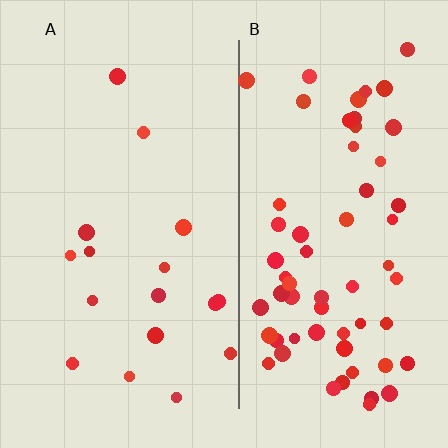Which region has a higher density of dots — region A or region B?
B (the right).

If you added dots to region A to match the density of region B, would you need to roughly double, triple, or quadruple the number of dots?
Approximately quadruple.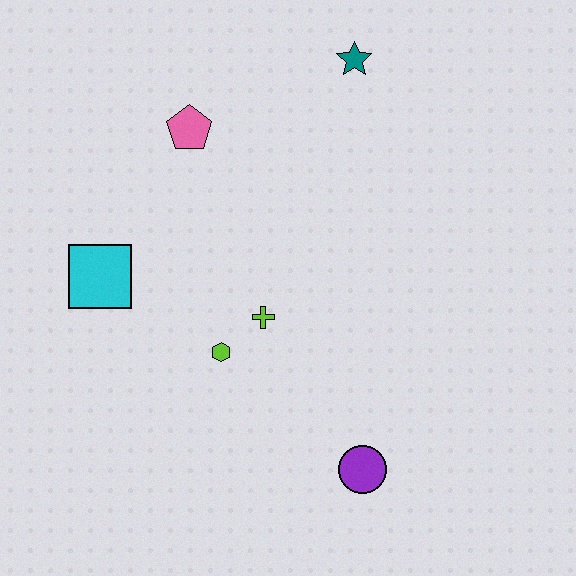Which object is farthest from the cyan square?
The teal star is farthest from the cyan square.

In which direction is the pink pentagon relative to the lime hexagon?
The pink pentagon is above the lime hexagon.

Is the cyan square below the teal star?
Yes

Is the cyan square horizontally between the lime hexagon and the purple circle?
No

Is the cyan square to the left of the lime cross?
Yes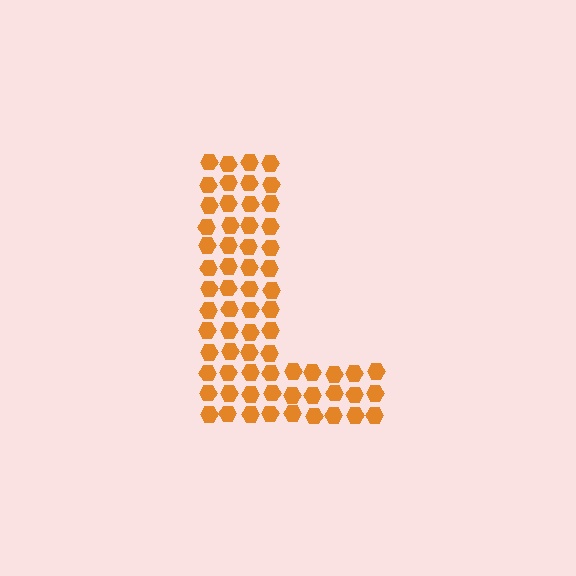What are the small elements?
The small elements are hexagons.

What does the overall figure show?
The overall figure shows the letter L.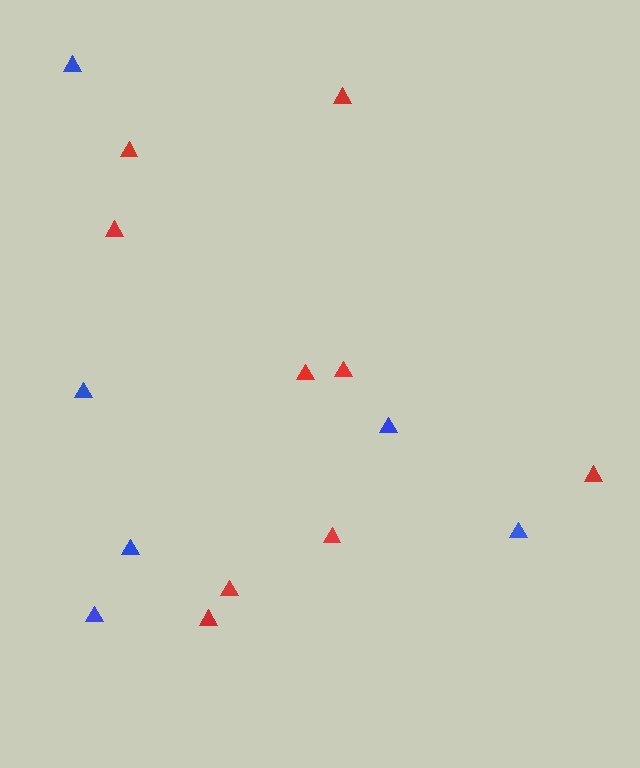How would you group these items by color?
There are 2 groups: one group of red triangles (9) and one group of blue triangles (6).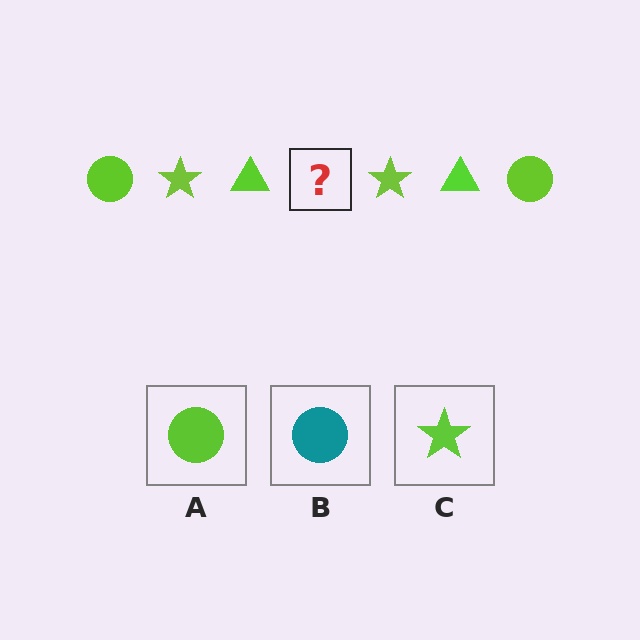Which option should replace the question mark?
Option A.